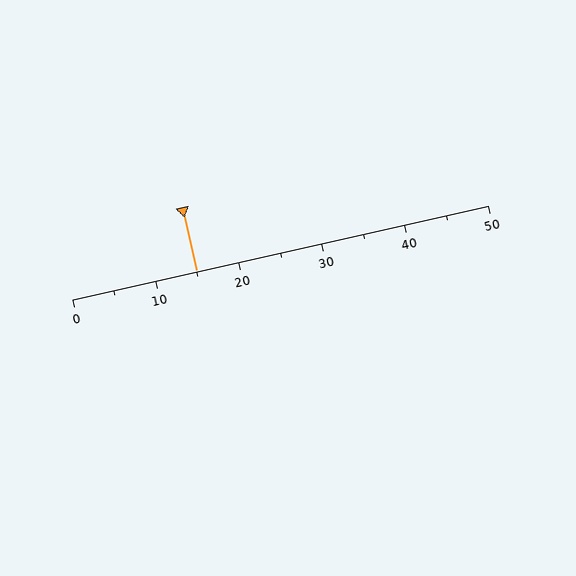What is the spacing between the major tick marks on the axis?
The major ticks are spaced 10 apart.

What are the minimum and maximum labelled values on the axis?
The axis runs from 0 to 50.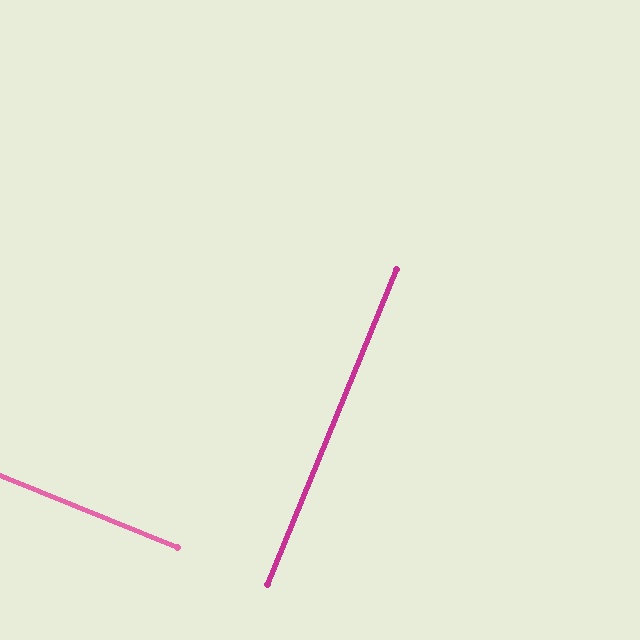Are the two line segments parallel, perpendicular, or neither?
Perpendicular — they meet at approximately 90°.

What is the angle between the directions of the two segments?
Approximately 90 degrees.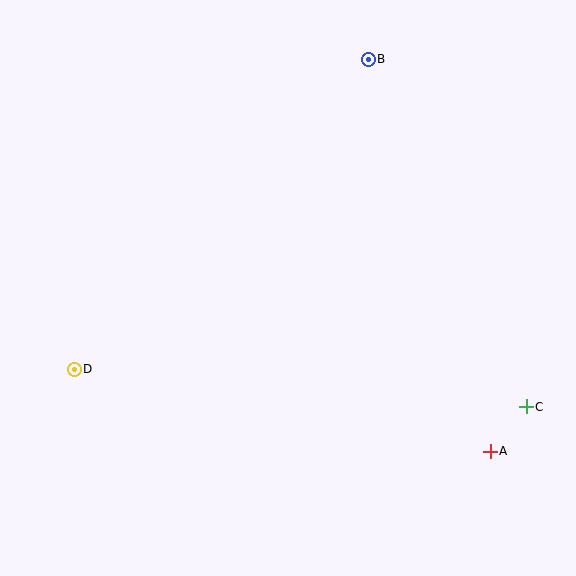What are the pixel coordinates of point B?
Point B is at (368, 59).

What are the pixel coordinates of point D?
Point D is at (74, 369).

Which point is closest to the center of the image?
Point D at (74, 369) is closest to the center.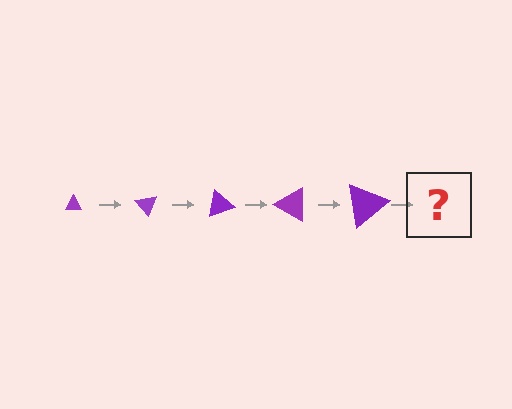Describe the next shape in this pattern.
It should be a triangle, larger than the previous one and rotated 250 degrees from the start.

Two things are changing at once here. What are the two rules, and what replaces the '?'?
The two rules are that the triangle grows larger each step and it rotates 50 degrees each step. The '?' should be a triangle, larger than the previous one and rotated 250 degrees from the start.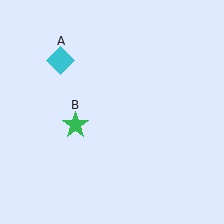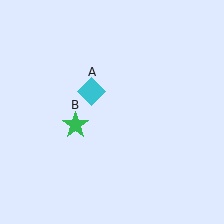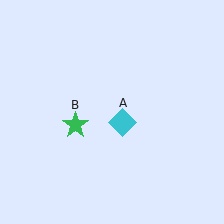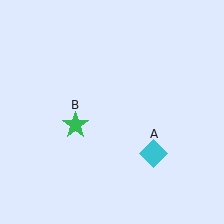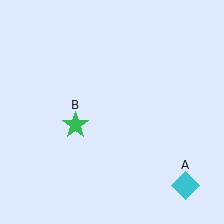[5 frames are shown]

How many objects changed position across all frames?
1 object changed position: cyan diamond (object A).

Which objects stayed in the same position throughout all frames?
Green star (object B) remained stationary.